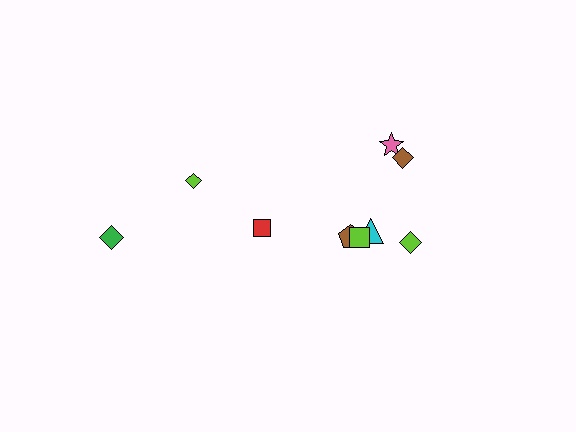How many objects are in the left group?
There are 3 objects.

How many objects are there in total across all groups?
There are 9 objects.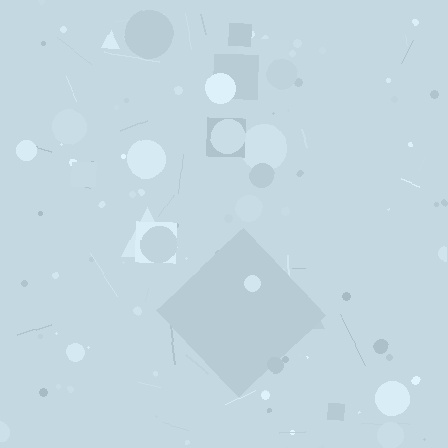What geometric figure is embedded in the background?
A diamond is embedded in the background.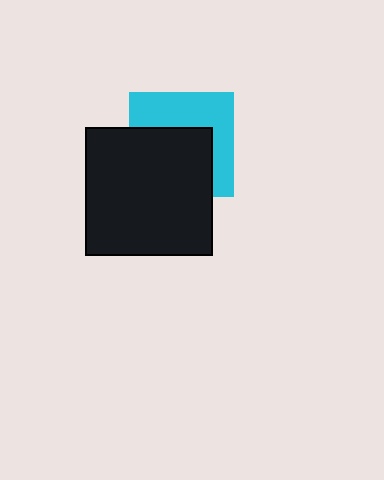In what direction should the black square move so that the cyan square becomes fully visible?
The black square should move toward the lower-left. That is the shortest direction to clear the overlap and leave the cyan square fully visible.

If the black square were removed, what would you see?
You would see the complete cyan square.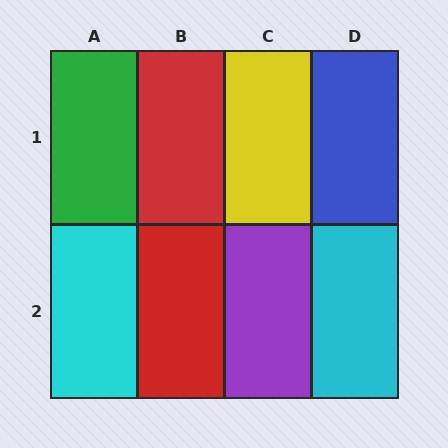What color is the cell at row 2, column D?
Cyan.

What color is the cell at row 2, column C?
Purple.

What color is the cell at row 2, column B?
Red.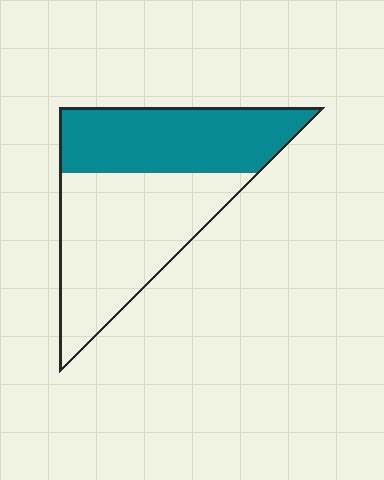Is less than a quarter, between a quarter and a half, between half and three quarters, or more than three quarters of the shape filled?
Between a quarter and a half.